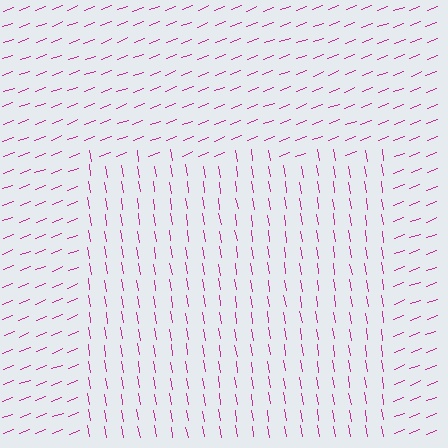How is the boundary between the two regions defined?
The boundary is defined purely by a change in line orientation (approximately 78 degrees difference). All lines are the same color and thickness.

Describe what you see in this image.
The image is filled with small magenta line segments. A rectangle region in the image has lines oriented differently from the surrounding lines, creating a visible texture boundary.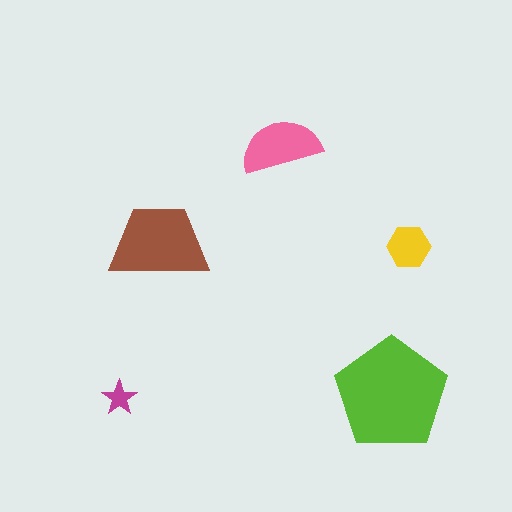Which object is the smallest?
The magenta star.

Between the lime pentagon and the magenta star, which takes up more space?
The lime pentagon.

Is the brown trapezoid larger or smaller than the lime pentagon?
Smaller.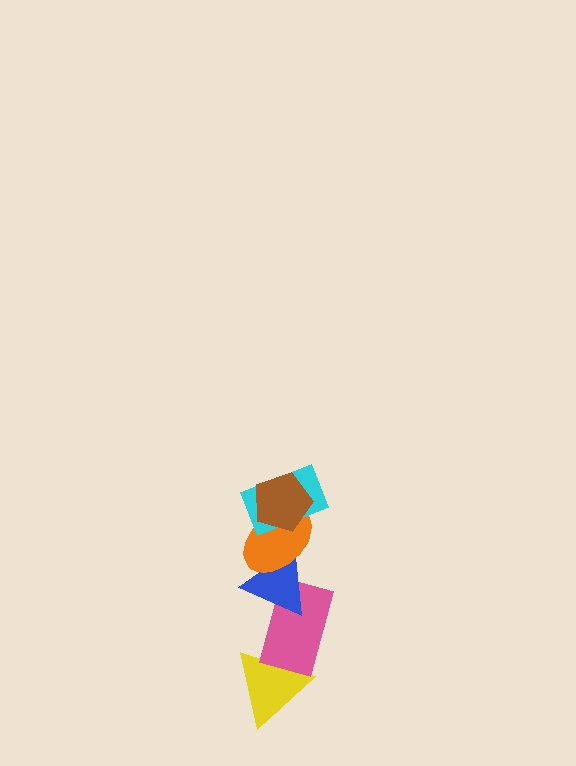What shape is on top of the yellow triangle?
The pink rectangle is on top of the yellow triangle.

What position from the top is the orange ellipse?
The orange ellipse is 3rd from the top.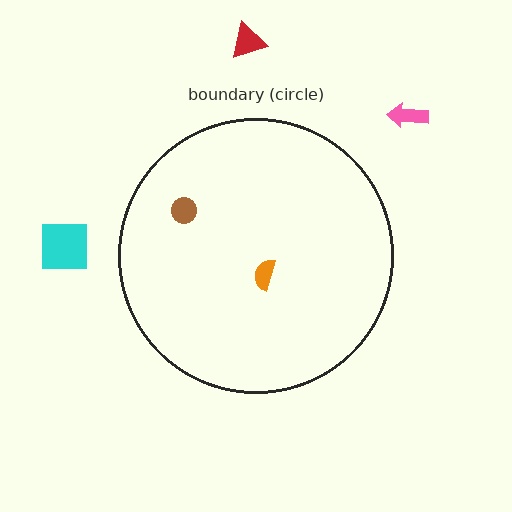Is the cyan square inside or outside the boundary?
Outside.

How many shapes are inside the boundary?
2 inside, 3 outside.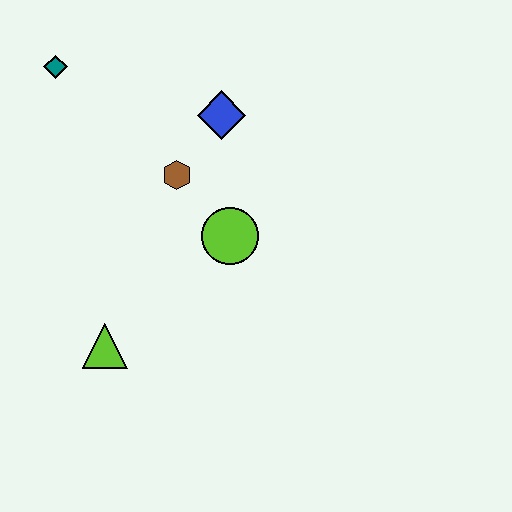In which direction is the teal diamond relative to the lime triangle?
The teal diamond is above the lime triangle.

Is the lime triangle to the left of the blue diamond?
Yes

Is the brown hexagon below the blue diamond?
Yes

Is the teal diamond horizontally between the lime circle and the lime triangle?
No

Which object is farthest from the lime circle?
The teal diamond is farthest from the lime circle.